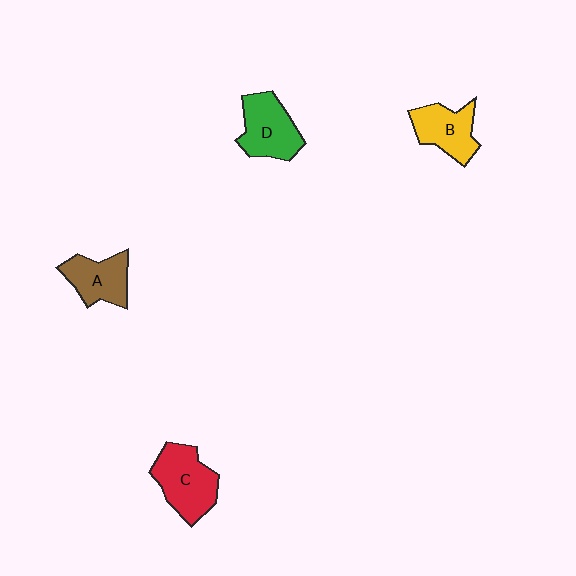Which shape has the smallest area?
Shape A (brown).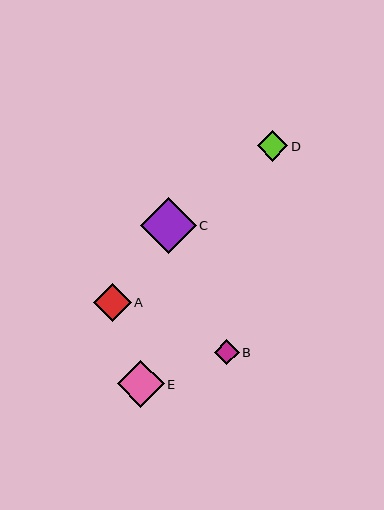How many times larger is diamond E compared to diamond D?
Diamond E is approximately 1.5 times the size of diamond D.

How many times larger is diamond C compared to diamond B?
Diamond C is approximately 2.2 times the size of diamond B.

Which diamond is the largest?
Diamond C is the largest with a size of approximately 56 pixels.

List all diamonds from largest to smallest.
From largest to smallest: C, E, A, D, B.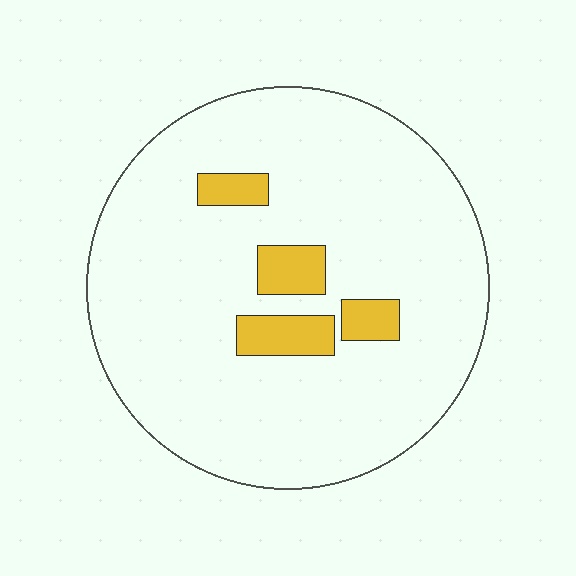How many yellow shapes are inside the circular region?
4.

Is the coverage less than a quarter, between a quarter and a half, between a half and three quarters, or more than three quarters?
Less than a quarter.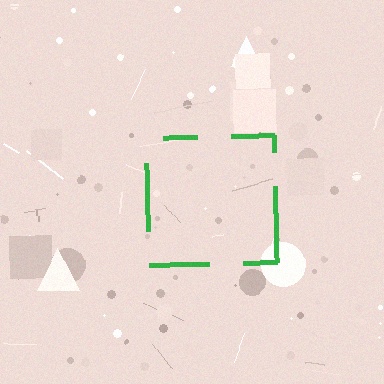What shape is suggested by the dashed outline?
The dashed outline suggests a square.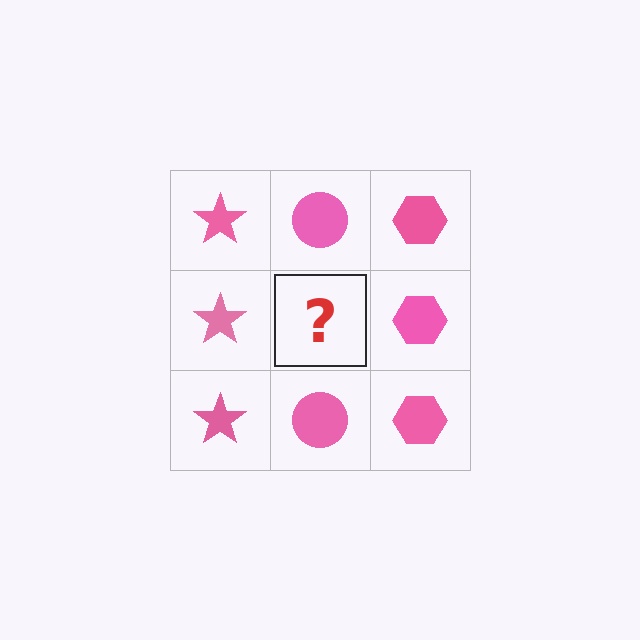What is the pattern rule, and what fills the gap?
The rule is that each column has a consistent shape. The gap should be filled with a pink circle.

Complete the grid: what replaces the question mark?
The question mark should be replaced with a pink circle.